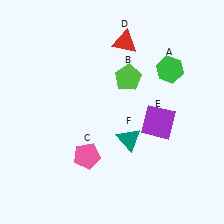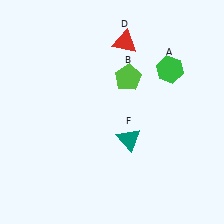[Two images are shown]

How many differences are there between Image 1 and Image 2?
There are 2 differences between the two images.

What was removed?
The pink pentagon (C), the purple square (E) were removed in Image 2.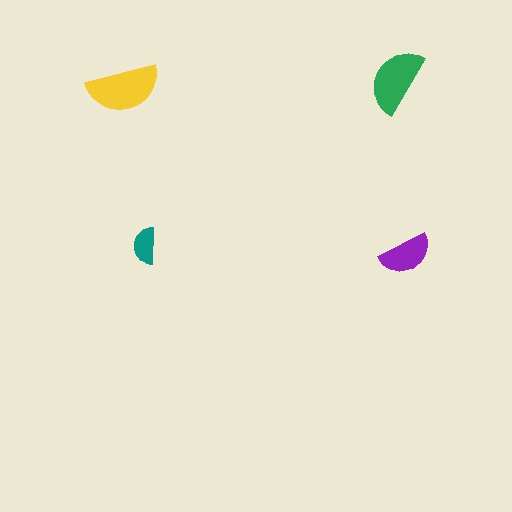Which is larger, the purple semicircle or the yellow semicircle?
The yellow one.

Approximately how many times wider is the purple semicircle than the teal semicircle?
About 1.5 times wider.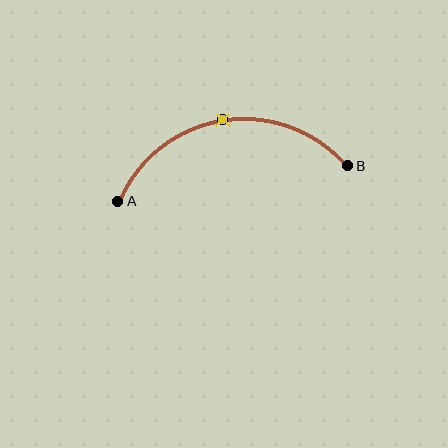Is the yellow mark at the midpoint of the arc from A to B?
Yes. The yellow mark lies on the arc at equal arc-length from both A and B — it is the arc midpoint.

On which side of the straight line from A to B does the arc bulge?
The arc bulges above the straight line connecting A and B.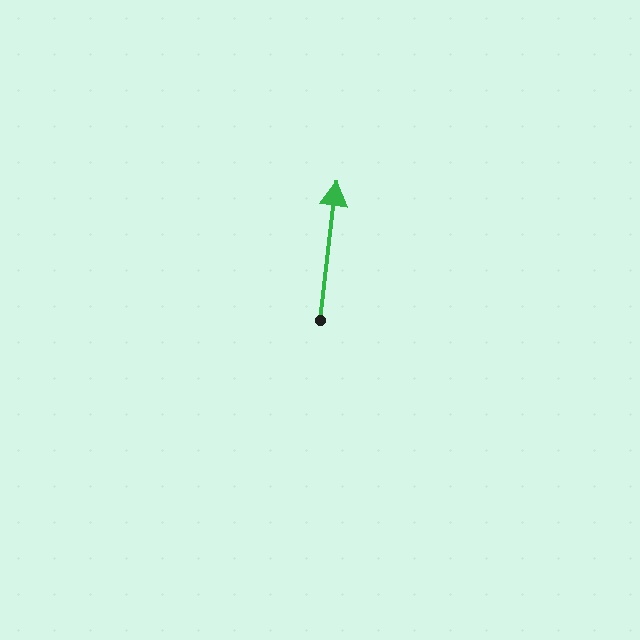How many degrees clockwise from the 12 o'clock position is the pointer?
Approximately 7 degrees.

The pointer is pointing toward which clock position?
Roughly 12 o'clock.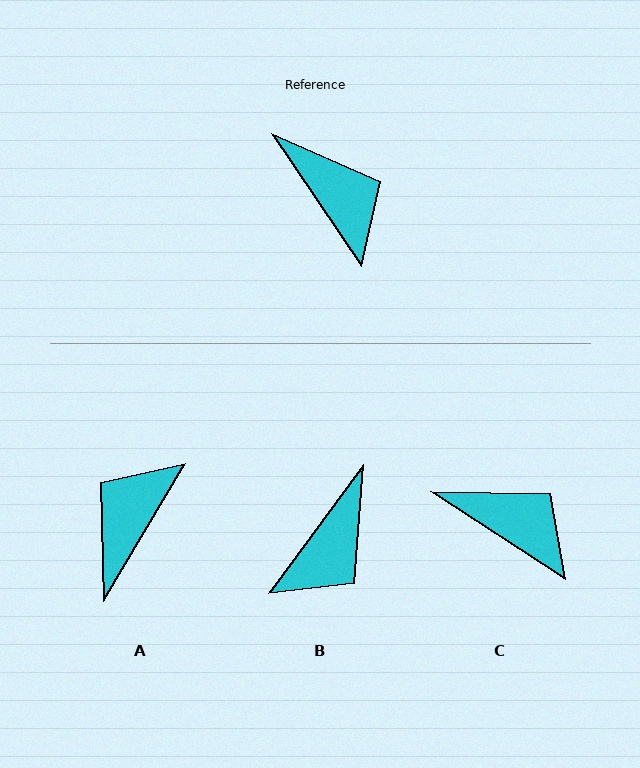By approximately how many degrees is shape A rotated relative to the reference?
Approximately 115 degrees counter-clockwise.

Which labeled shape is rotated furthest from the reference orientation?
A, about 115 degrees away.